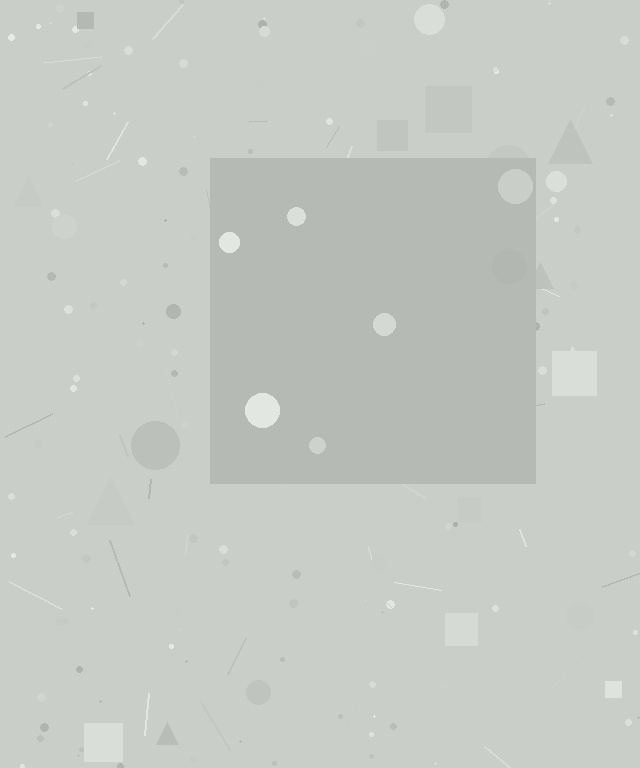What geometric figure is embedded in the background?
A square is embedded in the background.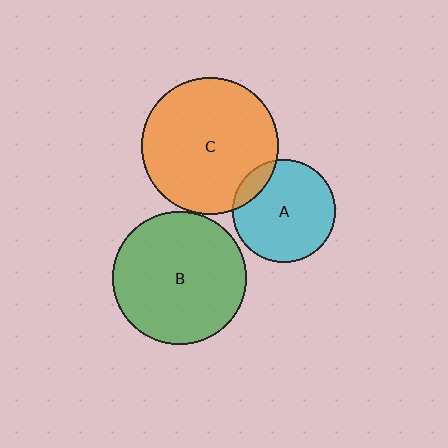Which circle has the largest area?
Circle C (orange).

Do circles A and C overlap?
Yes.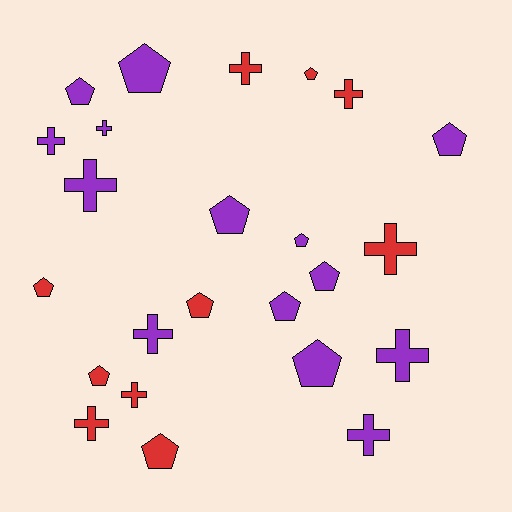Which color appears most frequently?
Purple, with 14 objects.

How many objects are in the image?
There are 24 objects.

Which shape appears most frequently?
Pentagon, with 13 objects.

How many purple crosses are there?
There are 6 purple crosses.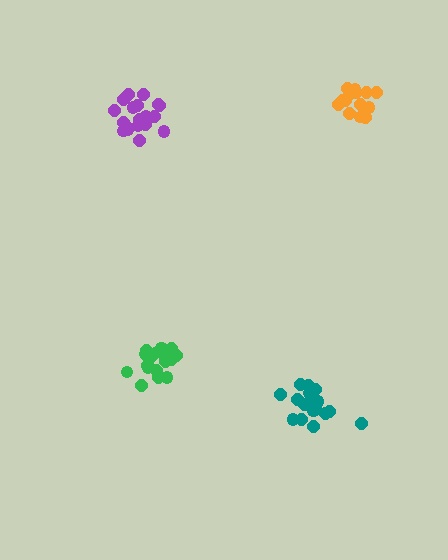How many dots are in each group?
Group 1: 15 dots, Group 2: 19 dots, Group 3: 18 dots, Group 4: 19 dots (71 total).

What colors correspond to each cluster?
The clusters are colored: orange, green, teal, purple.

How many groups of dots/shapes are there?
There are 4 groups.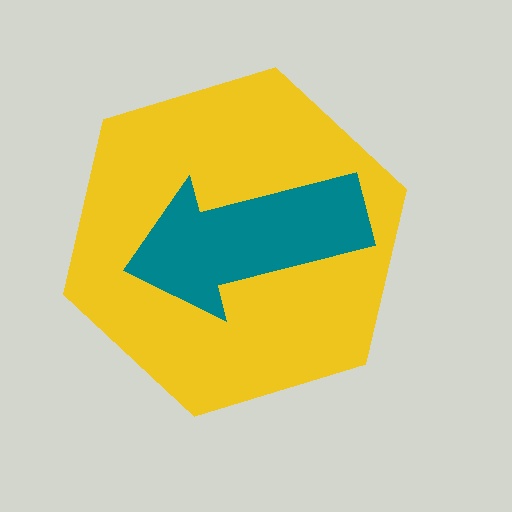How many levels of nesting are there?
2.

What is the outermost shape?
The yellow hexagon.